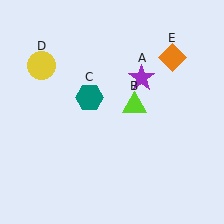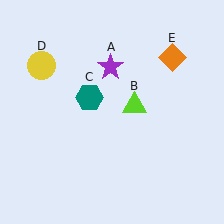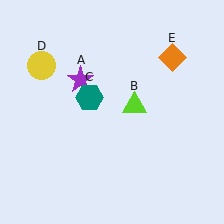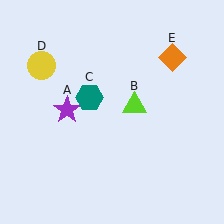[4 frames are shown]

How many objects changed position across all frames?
1 object changed position: purple star (object A).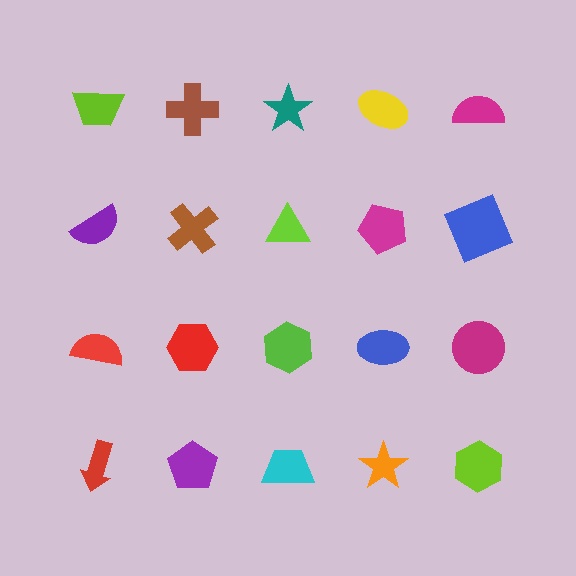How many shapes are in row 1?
5 shapes.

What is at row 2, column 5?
A blue square.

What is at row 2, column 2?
A brown cross.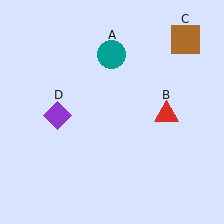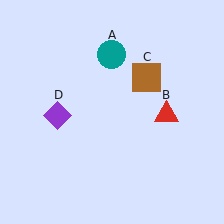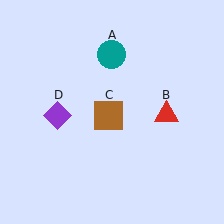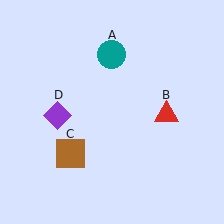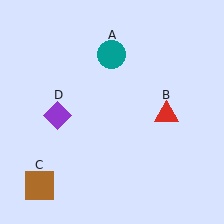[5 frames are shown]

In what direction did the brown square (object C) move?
The brown square (object C) moved down and to the left.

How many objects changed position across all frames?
1 object changed position: brown square (object C).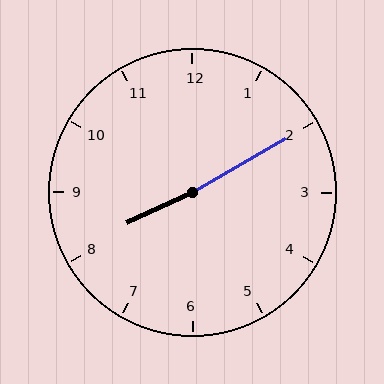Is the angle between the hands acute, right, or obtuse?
It is obtuse.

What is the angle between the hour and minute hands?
Approximately 175 degrees.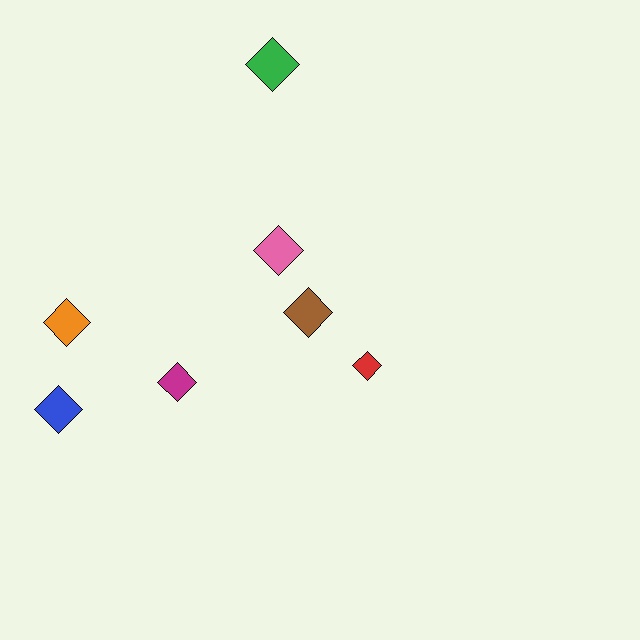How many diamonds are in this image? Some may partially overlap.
There are 7 diamonds.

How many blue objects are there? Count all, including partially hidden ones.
There is 1 blue object.